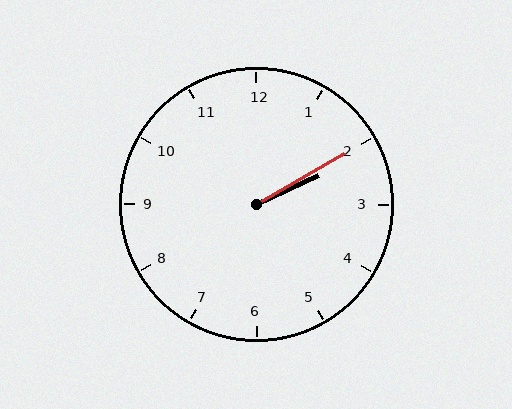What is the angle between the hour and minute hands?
Approximately 5 degrees.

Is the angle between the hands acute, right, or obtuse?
It is acute.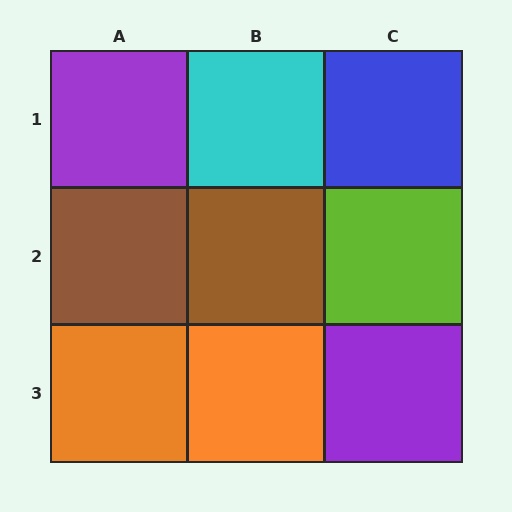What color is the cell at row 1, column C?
Blue.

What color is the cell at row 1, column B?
Cyan.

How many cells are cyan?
1 cell is cyan.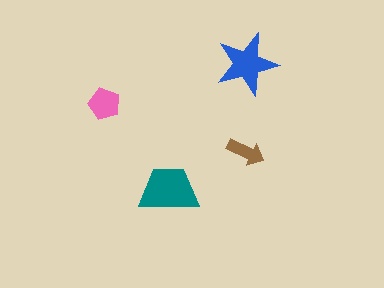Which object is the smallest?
The brown arrow.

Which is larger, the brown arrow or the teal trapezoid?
The teal trapezoid.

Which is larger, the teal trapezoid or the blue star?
The teal trapezoid.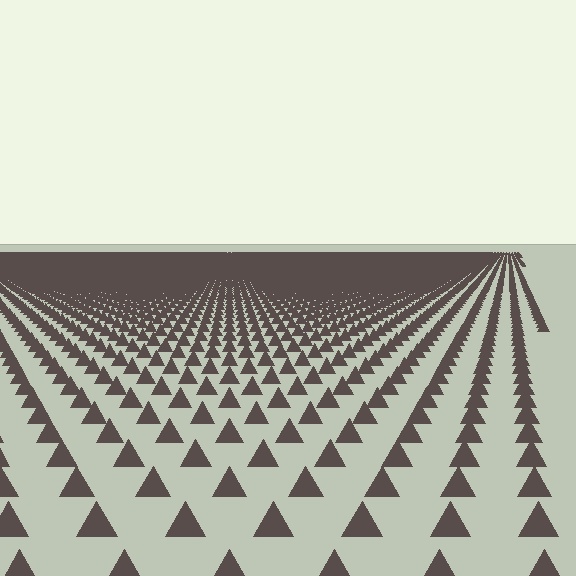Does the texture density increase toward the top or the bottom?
Density increases toward the top.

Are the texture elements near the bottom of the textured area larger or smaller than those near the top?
Larger. Near the bottom, elements are closer to the viewer and appear at a bigger on-screen size.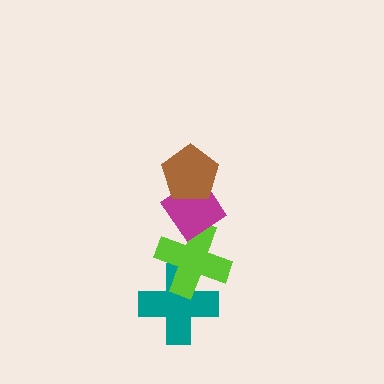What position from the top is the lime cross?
The lime cross is 3rd from the top.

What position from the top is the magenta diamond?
The magenta diamond is 2nd from the top.